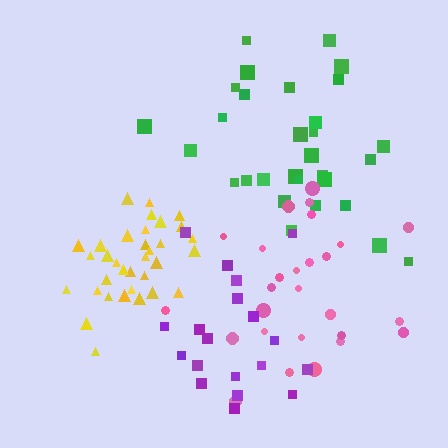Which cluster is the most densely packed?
Yellow.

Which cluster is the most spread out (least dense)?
Purple.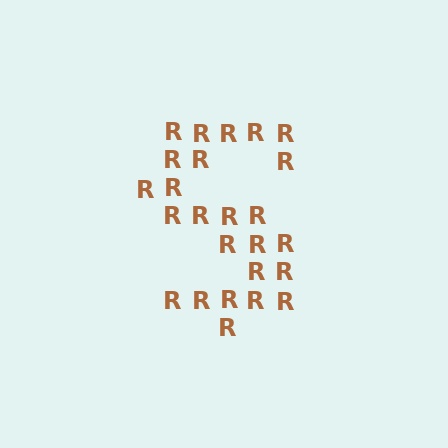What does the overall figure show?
The overall figure shows the letter S.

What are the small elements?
The small elements are letter R's.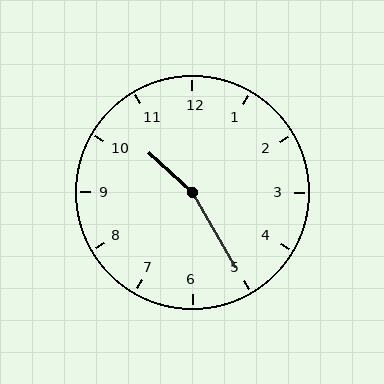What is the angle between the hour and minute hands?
Approximately 162 degrees.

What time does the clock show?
10:25.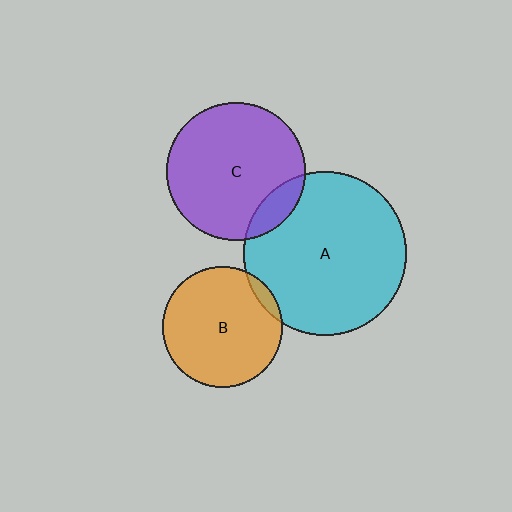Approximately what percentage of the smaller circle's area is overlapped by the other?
Approximately 5%.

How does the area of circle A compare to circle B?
Approximately 1.8 times.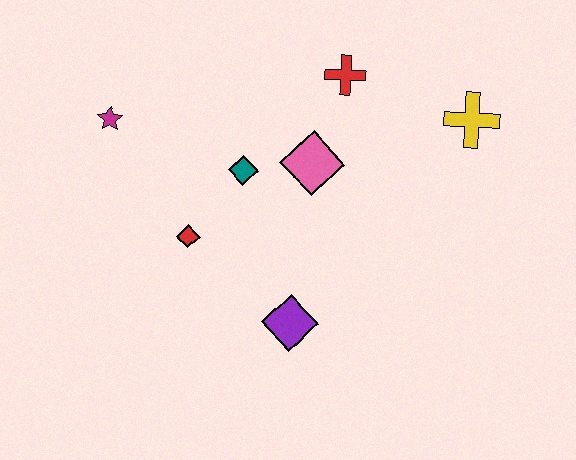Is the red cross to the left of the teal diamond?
No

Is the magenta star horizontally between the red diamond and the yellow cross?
No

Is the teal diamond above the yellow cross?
No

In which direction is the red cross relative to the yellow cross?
The red cross is to the left of the yellow cross.